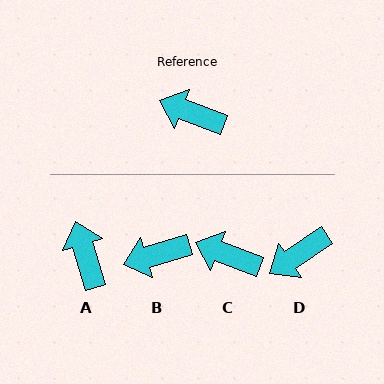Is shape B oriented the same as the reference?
No, it is off by about 38 degrees.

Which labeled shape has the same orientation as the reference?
C.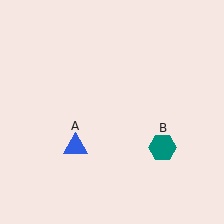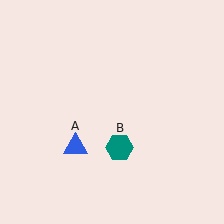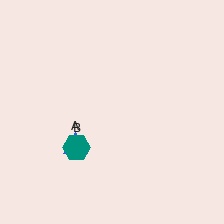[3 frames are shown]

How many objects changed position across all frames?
1 object changed position: teal hexagon (object B).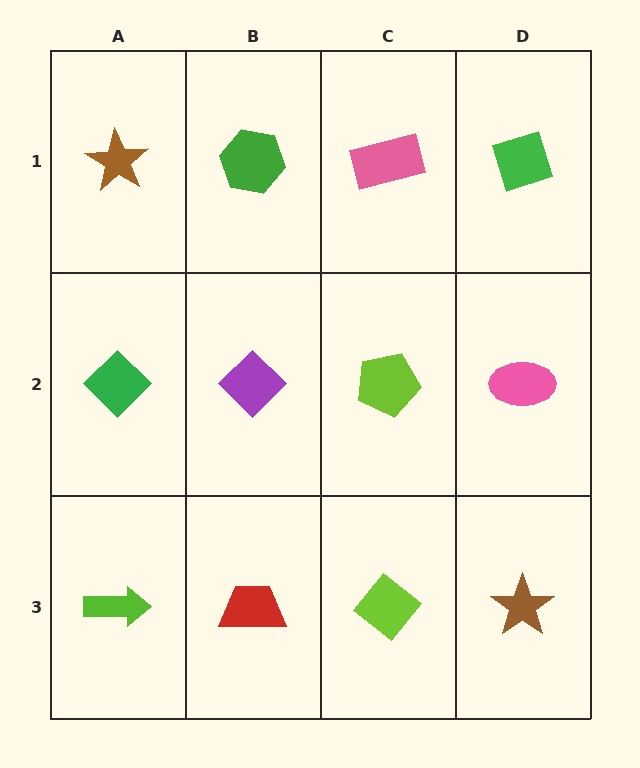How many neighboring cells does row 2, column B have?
4.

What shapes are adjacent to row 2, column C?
A pink rectangle (row 1, column C), a lime diamond (row 3, column C), a purple diamond (row 2, column B), a pink ellipse (row 2, column D).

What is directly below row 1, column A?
A green diamond.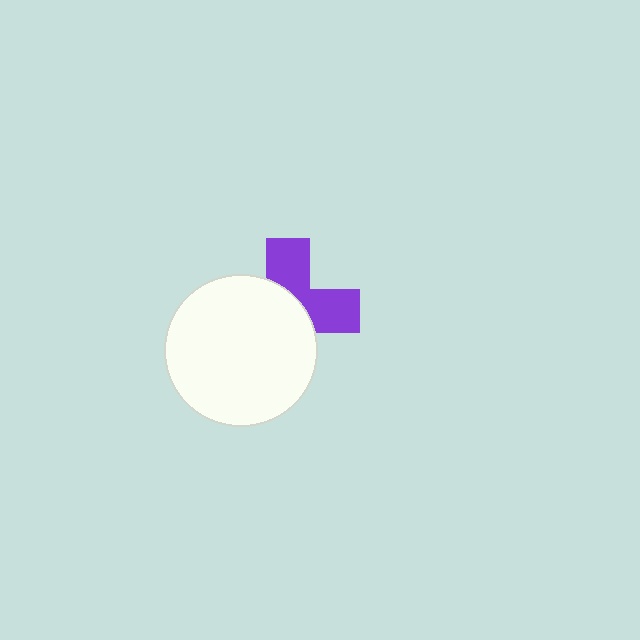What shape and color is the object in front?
The object in front is a white circle.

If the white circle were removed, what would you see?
You would see the complete purple cross.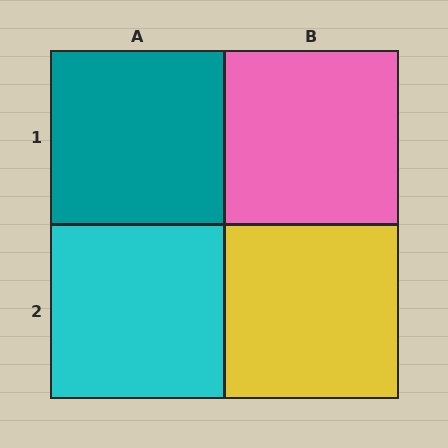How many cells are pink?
1 cell is pink.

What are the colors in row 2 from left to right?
Cyan, yellow.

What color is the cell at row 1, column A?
Teal.